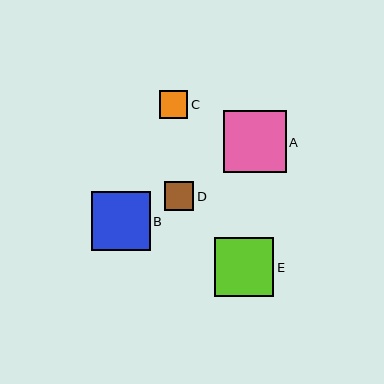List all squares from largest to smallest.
From largest to smallest: A, E, B, D, C.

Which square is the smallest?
Square C is the smallest with a size of approximately 29 pixels.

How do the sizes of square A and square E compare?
Square A and square E are approximately the same size.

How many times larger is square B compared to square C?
Square B is approximately 2.1 times the size of square C.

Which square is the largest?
Square A is the largest with a size of approximately 62 pixels.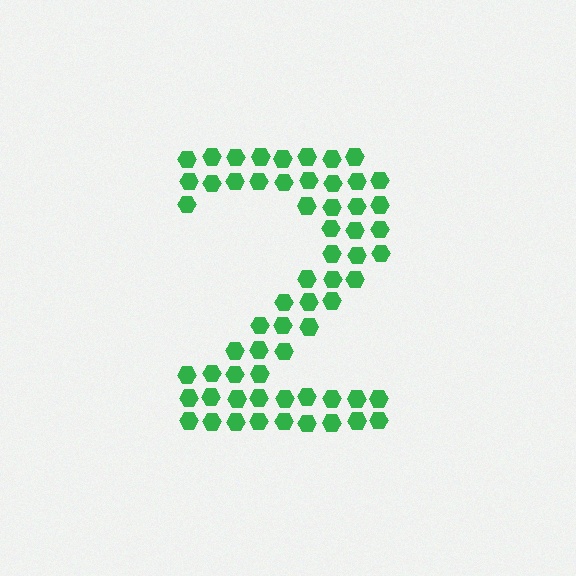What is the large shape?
The large shape is the digit 2.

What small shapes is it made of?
It is made of small hexagons.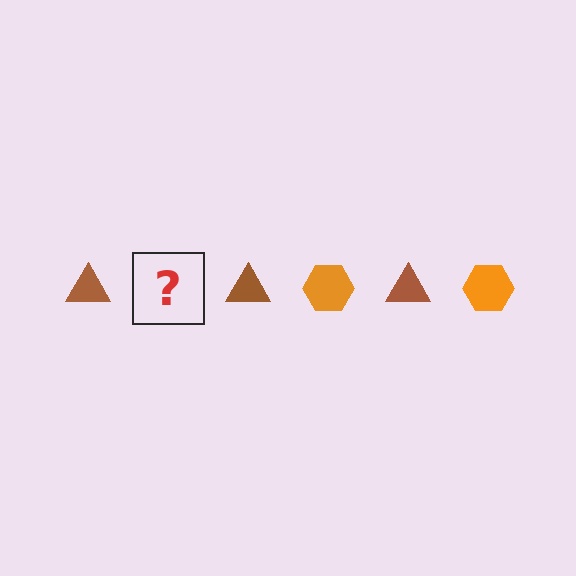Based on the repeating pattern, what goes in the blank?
The blank should be an orange hexagon.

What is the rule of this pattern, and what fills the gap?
The rule is that the pattern alternates between brown triangle and orange hexagon. The gap should be filled with an orange hexagon.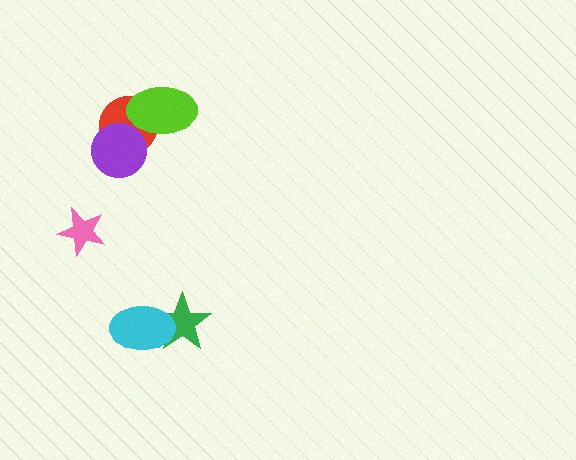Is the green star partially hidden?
Yes, it is partially covered by another shape.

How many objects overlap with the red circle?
2 objects overlap with the red circle.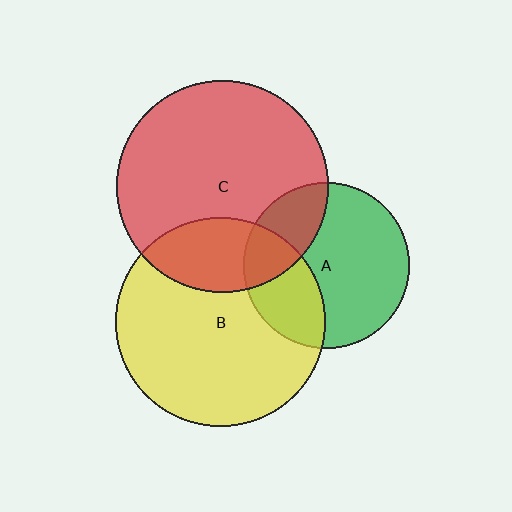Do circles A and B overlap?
Yes.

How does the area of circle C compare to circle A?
Approximately 1.6 times.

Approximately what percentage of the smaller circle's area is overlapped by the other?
Approximately 30%.